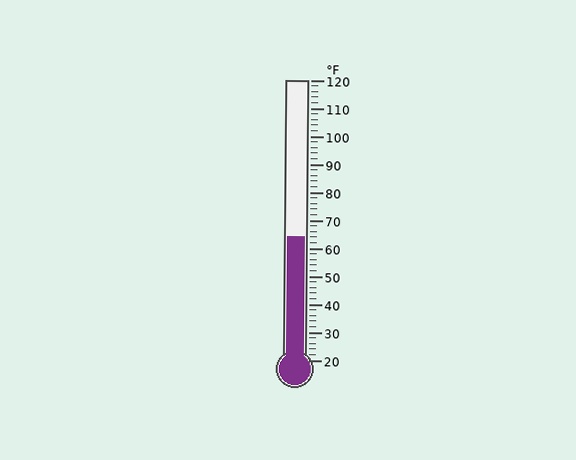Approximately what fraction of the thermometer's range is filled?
The thermometer is filled to approximately 45% of its range.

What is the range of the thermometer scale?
The thermometer scale ranges from 20°F to 120°F.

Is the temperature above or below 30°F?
The temperature is above 30°F.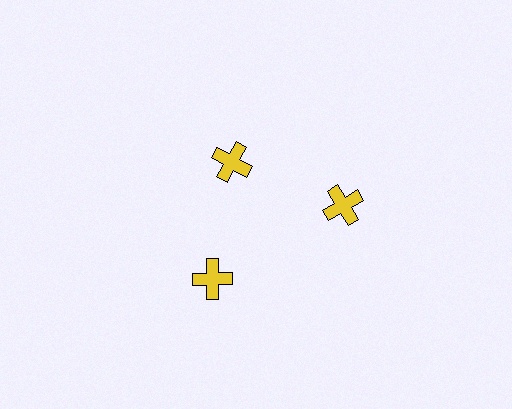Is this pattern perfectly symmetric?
No. The 3 yellow crosses are arranged in a ring, but one element near the 11 o'clock position is pulled inward toward the center, breaking the 3-fold rotational symmetry.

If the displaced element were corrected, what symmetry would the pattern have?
It would have 3-fold rotational symmetry — the pattern would map onto itself every 120 degrees.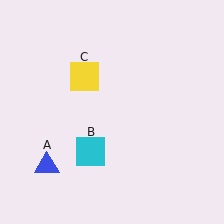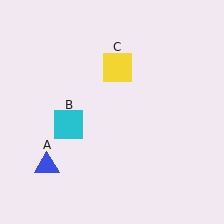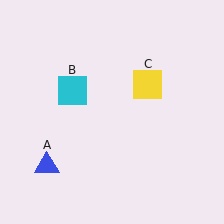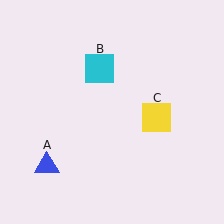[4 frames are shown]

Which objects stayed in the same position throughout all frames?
Blue triangle (object A) remained stationary.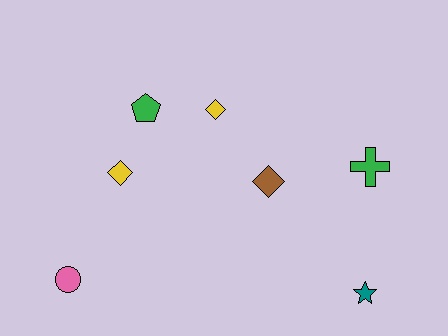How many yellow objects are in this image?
There are 2 yellow objects.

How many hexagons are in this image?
There are no hexagons.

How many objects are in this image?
There are 7 objects.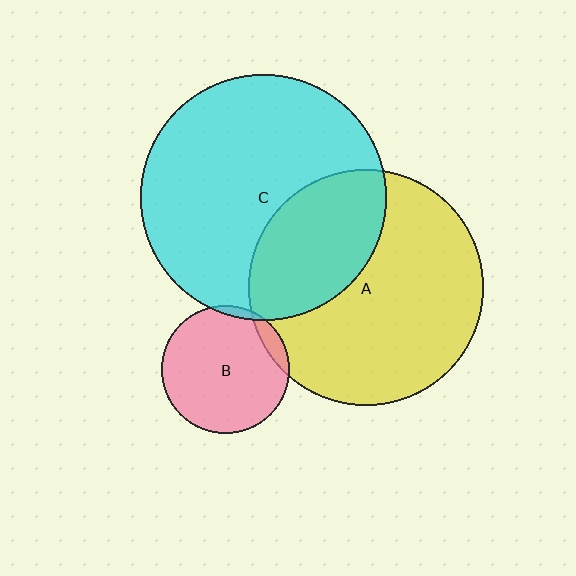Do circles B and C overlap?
Yes.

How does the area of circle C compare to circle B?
Approximately 3.7 times.